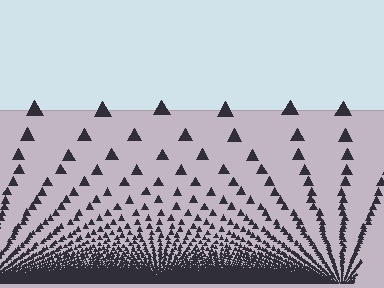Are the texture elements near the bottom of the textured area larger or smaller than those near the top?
Smaller. The gradient is inverted — elements near the bottom are smaller and denser.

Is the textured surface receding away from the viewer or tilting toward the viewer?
The surface appears to tilt toward the viewer. Texture elements get larger and sparser toward the top.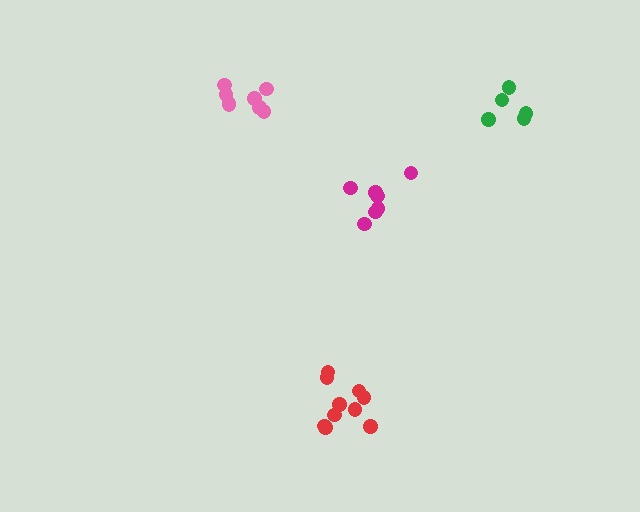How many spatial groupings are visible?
There are 4 spatial groupings.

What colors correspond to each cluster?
The clusters are colored: red, pink, magenta, green.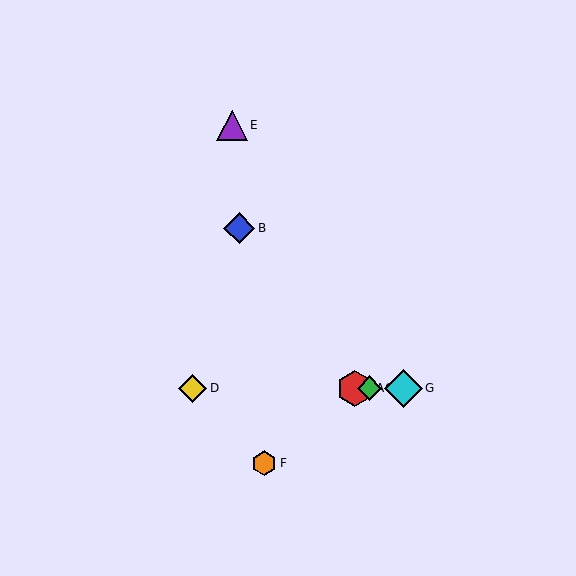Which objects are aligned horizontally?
Objects A, C, D, G are aligned horizontally.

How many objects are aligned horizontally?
4 objects (A, C, D, G) are aligned horizontally.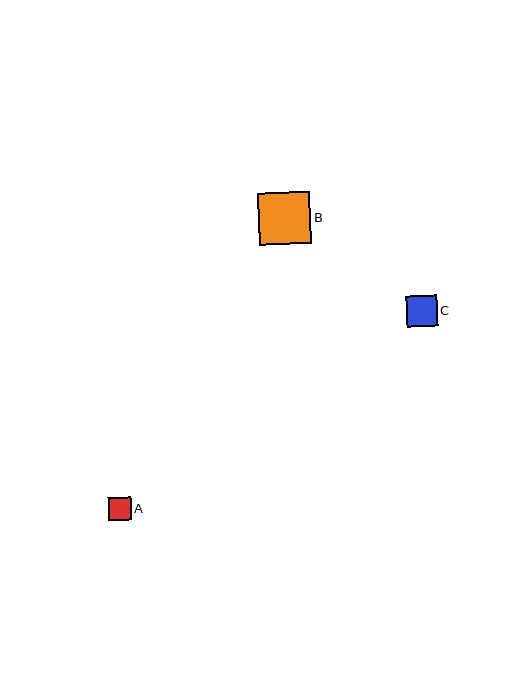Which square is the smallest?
Square A is the smallest with a size of approximately 23 pixels.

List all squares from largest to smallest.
From largest to smallest: B, C, A.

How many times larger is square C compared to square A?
Square C is approximately 1.3 times the size of square A.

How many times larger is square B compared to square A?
Square B is approximately 2.3 times the size of square A.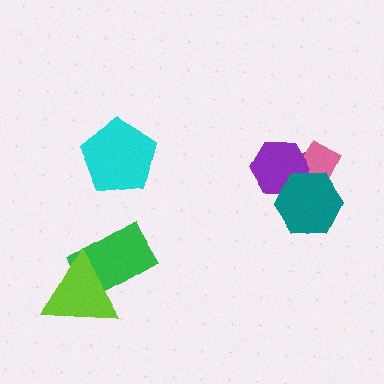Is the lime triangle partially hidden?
No, no other shape covers it.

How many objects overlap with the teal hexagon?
3 objects overlap with the teal hexagon.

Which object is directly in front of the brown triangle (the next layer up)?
The pink rectangle is directly in front of the brown triangle.